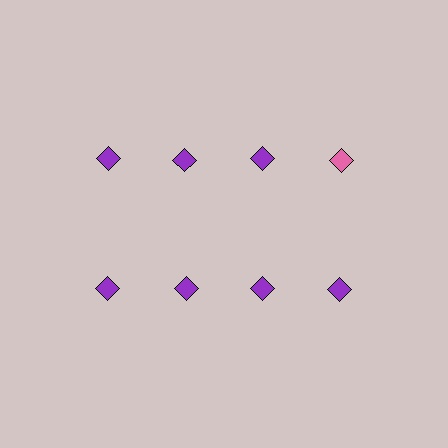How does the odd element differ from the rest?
It has a different color: pink instead of purple.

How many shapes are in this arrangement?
There are 8 shapes arranged in a grid pattern.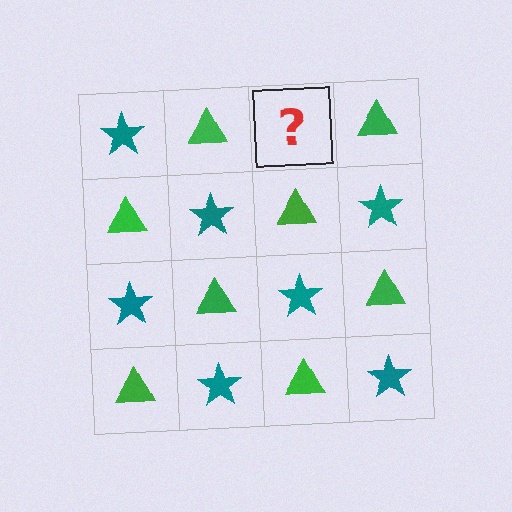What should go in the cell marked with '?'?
The missing cell should contain a teal star.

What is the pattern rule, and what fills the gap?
The rule is that it alternates teal star and green triangle in a checkerboard pattern. The gap should be filled with a teal star.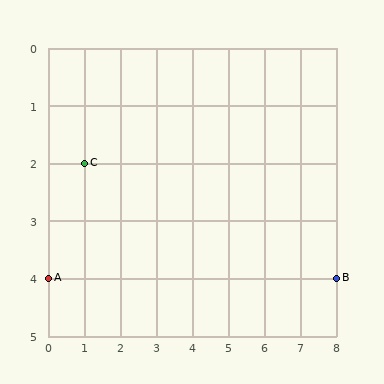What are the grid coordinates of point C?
Point C is at grid coordinates (1, 2).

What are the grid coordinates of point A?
Point A is at grid coordinates (0, 4).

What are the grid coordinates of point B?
Point B is at grid coordinates (8, 4).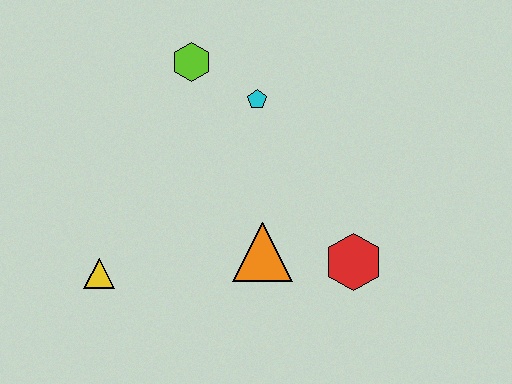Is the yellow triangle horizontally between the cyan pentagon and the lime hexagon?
No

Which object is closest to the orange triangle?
The red hexagon is closest to the orange triangle.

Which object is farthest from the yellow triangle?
The red hexagon is farthest from the yellow triangle.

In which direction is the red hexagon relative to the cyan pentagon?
The red hexagon is below the cyan pentagon.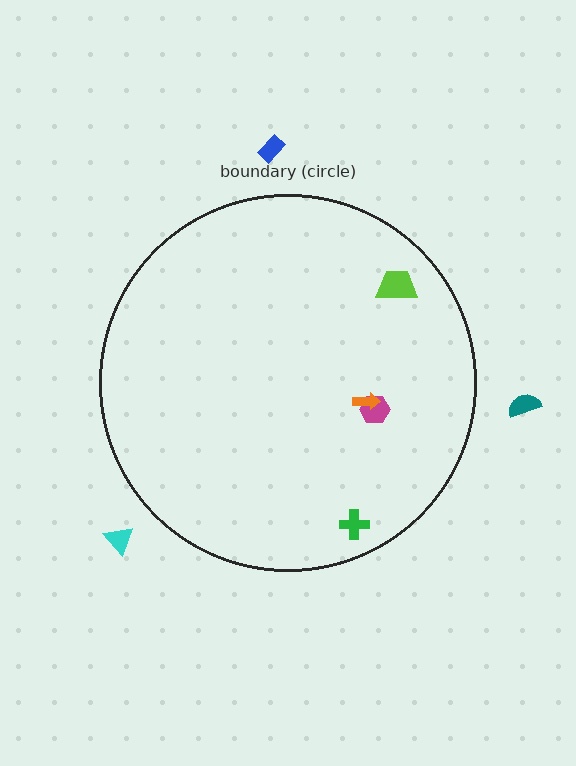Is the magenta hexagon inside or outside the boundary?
Inside.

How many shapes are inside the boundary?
4 inside, 3 outside.